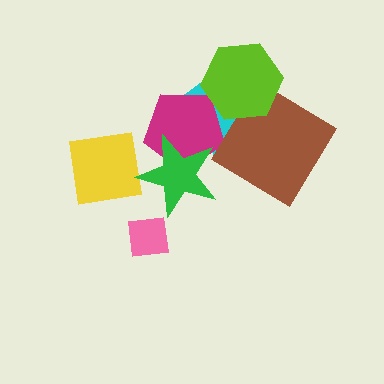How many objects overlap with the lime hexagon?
3 objects overlap with the lime hexagon.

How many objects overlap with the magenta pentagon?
3 objects overlap with the magenta pentagon.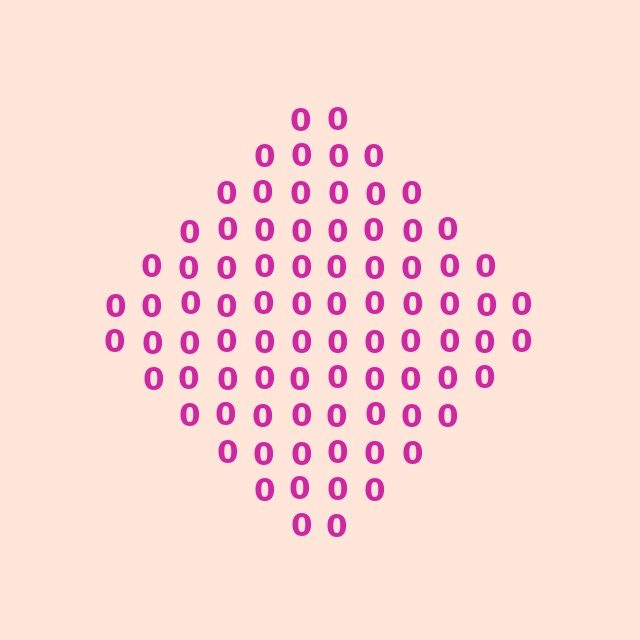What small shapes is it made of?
It is made of small digit 0's.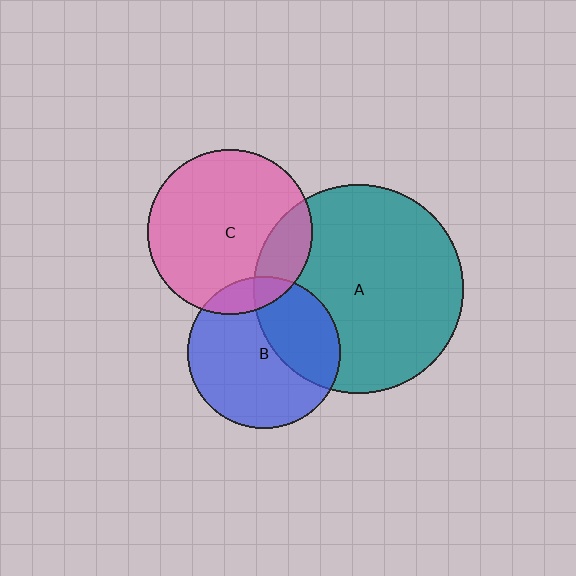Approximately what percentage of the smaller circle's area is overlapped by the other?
Approximately 35%.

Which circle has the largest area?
Circle A (teal).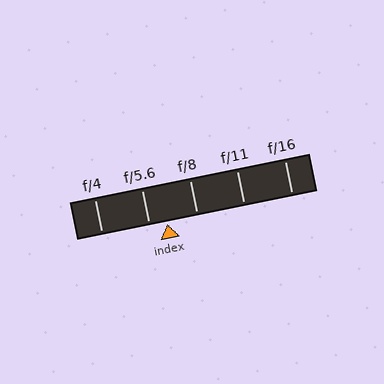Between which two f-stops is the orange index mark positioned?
The index mark is between f/5.6 and f/8.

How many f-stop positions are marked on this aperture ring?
There are 5 f-stop positions marked.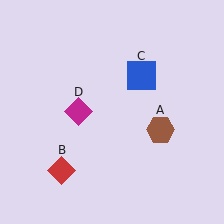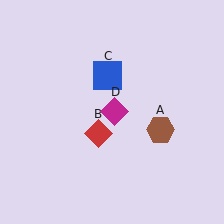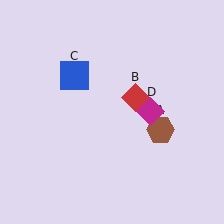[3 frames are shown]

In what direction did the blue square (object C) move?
The blue square (object C) moved left.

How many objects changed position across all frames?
3 objects changed position: red diamond (object B), blue square (object C), magenta diamond (object D).